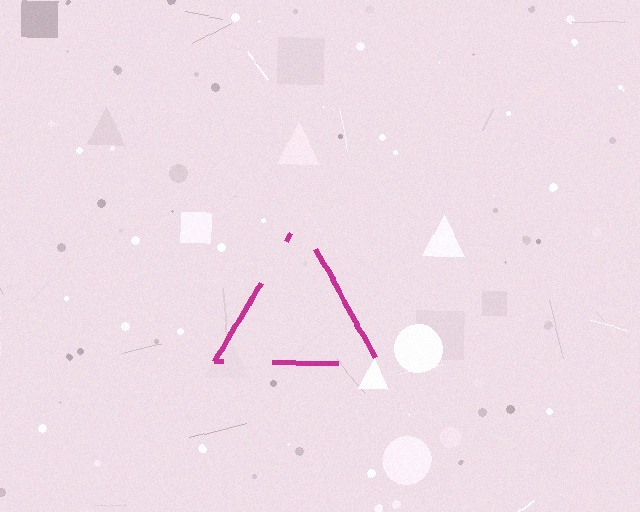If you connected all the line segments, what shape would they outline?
They would outline a triangle.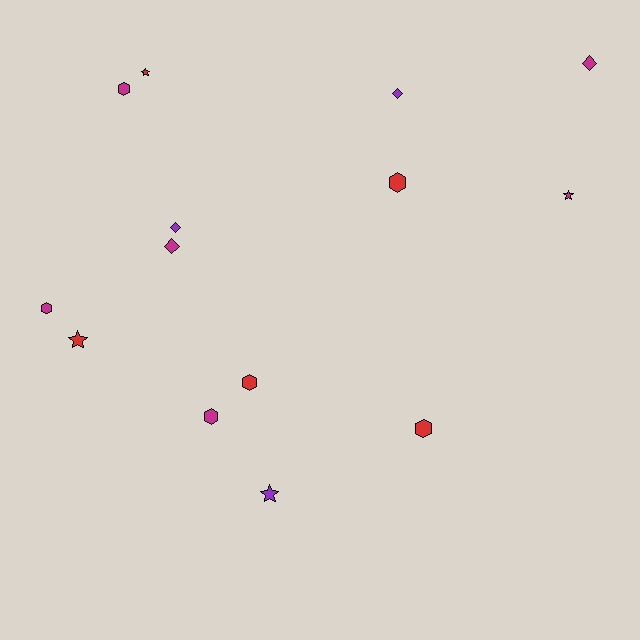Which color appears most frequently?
Magenta, with 6 objects.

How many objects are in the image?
There are 14 objects.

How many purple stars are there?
There is 1 purple star.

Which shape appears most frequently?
Hexagon, with 6 objects.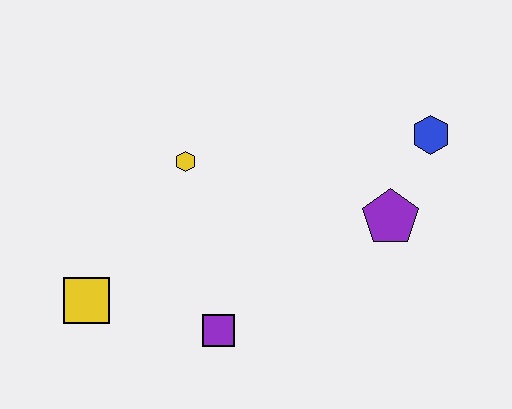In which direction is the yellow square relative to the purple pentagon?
The yellow square is to the left of the purple pentagon.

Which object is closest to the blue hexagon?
The purple pentagon is closest to the blue hexagon.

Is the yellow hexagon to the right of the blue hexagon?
No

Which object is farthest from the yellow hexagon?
The blue hexagon is farthest from the yellow hexagon.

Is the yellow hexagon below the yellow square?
No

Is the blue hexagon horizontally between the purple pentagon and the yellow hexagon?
No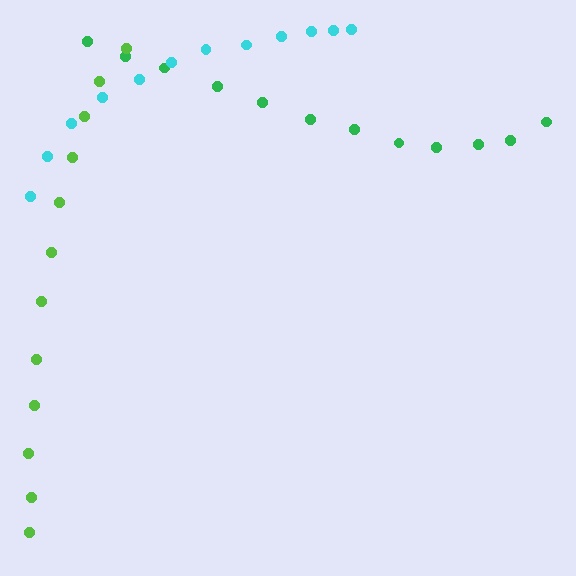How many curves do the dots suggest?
There are 3 distinct paths.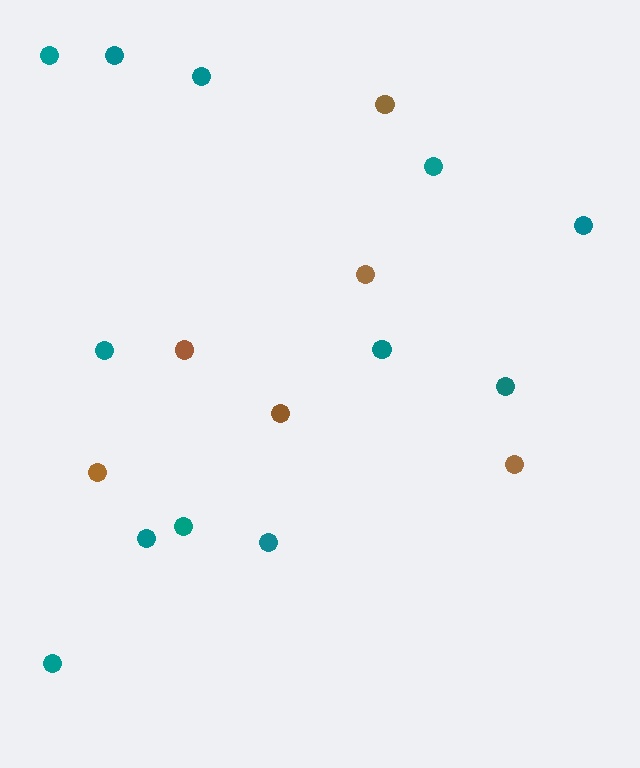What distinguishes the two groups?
There are 2 groups: one group of teal circles (12) and one group of brown circles (6).